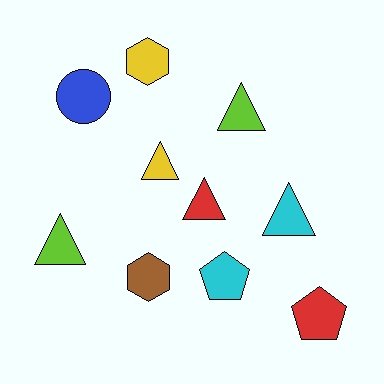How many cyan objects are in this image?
There are 2 cyan objects.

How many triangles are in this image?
There are 5 triangles.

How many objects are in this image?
There are 10 objects.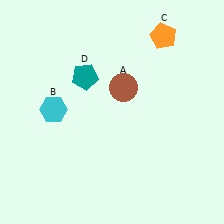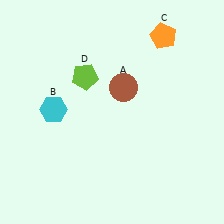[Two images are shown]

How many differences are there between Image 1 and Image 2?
There is 1 difference between the two images.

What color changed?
The pentagon (D) changed from teal in Image 1 to lime in Image 2.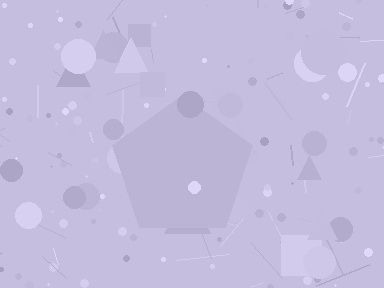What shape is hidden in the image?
A pentagon is hidden in the image.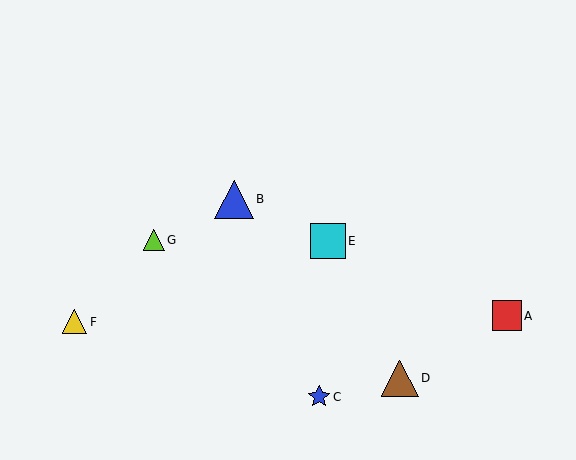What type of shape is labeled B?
Shape B is a blue triangle.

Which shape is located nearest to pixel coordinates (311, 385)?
The blue star (labeled C) at (319, 397) is nearest to that location.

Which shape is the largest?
The blue triangle (labeled B) is the largest.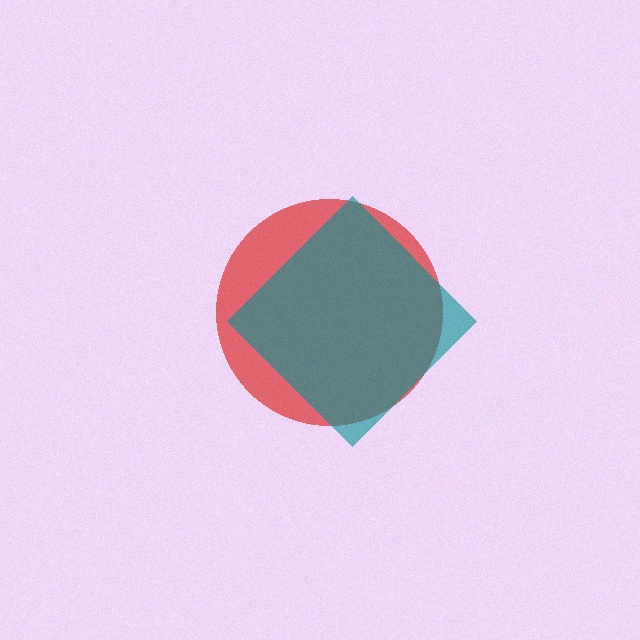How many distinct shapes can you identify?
There are 2 distinct shapes: a red circle, a teal diamond.